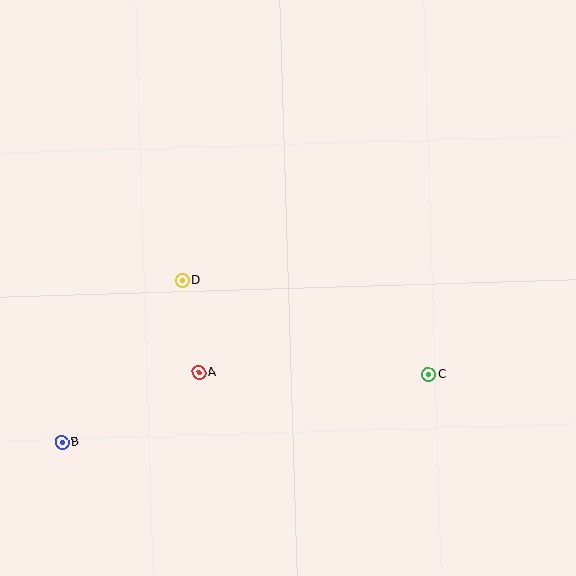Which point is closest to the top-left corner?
Point D is closest to the top-left corner.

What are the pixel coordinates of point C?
Point C is at (428, 375).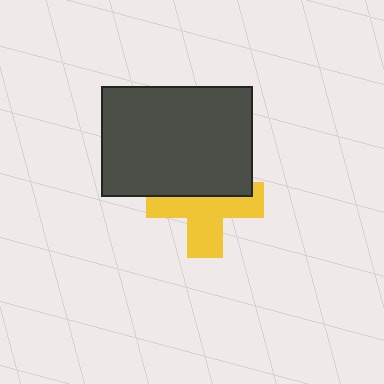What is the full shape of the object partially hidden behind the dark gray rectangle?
The partially hidden object is a yellow cross.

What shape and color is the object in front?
The object in front is a dark gray rectangle.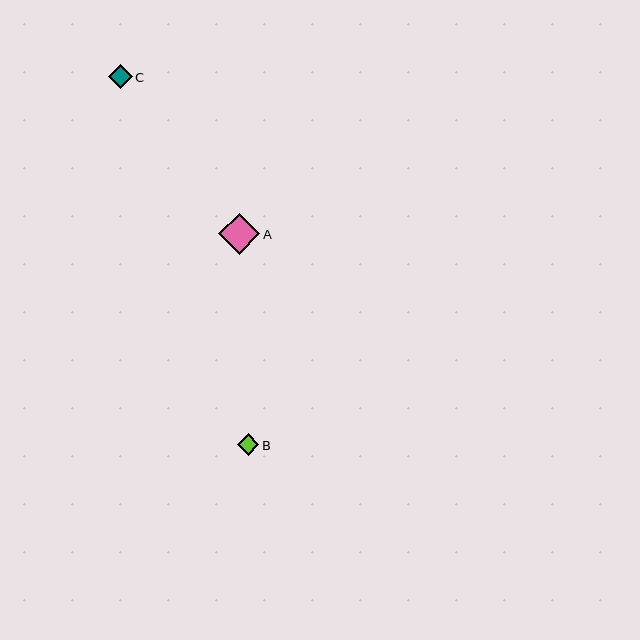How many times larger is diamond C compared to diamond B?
Diamond C is approximately 1.1 times the size of diamond B.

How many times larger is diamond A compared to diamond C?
Diamond A is approximately 1.7 times the size of diamond C.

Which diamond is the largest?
Diamond A is the largest with a size of approximately 41 pixels.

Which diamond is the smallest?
Diamond B is the smallest with a size of approximately 21 pixels.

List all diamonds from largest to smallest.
From largest to smallest: A, C, B.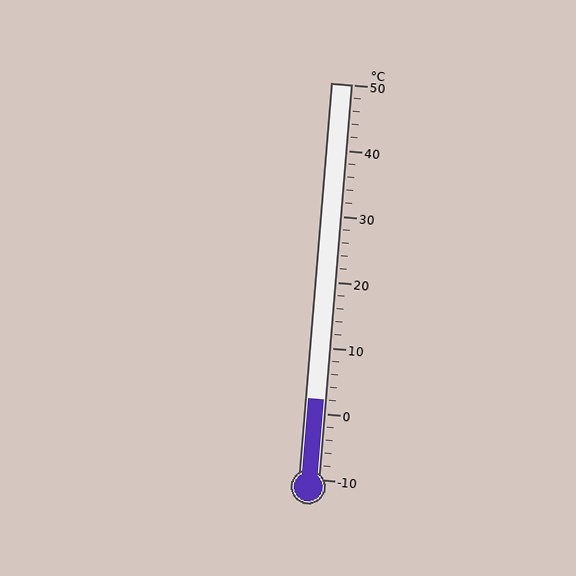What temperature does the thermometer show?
The thermometer shows approximately 2°C.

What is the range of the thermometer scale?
The thermometer scale ranges from -10°C to 50°C.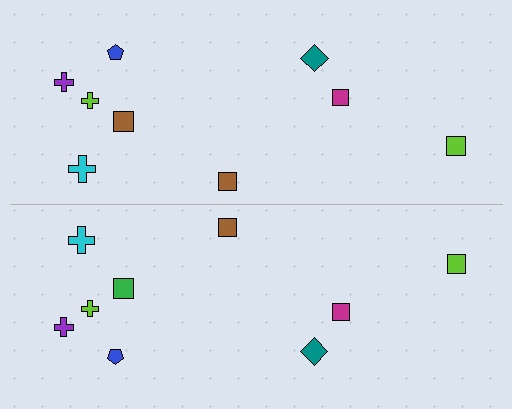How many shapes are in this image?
There are 18 shapes in this image.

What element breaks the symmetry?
The green square on the bottom side breaks the symmetry — its mirror counterpart is brown.